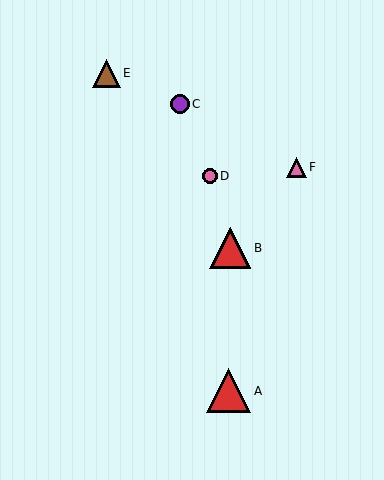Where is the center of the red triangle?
The center of the red triangle is at (230, 248).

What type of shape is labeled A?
Shape A is a red triangle.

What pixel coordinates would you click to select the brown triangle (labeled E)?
Click at (106, 73) to select the brown triangle E.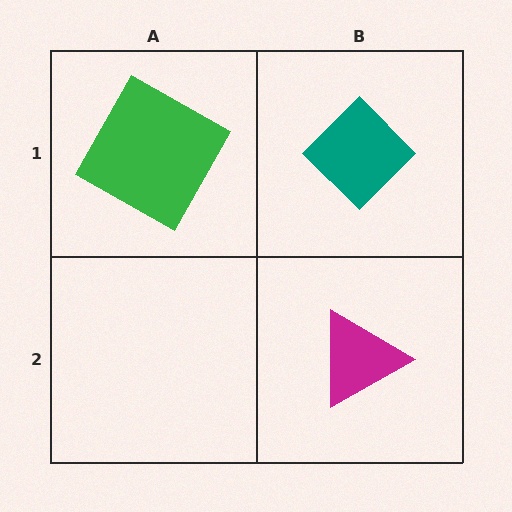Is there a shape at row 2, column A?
No, that cell is empty.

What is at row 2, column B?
A magenta triangle.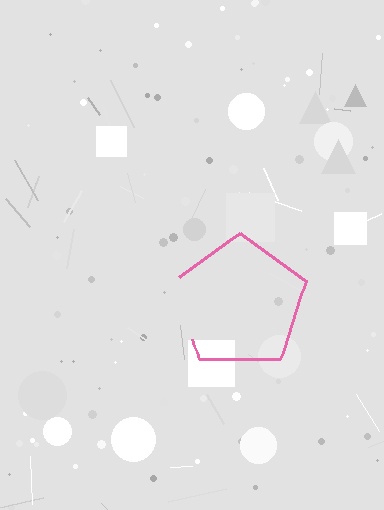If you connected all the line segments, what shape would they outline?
They would outline a pentagon.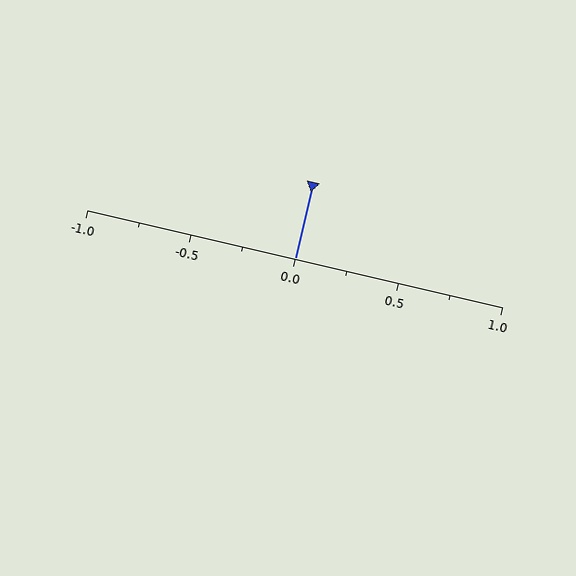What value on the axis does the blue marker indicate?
The marker indicates approximately 0.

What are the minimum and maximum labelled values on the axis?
The axis runs from -1.0 to 1.0.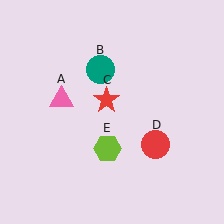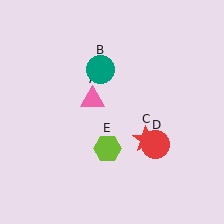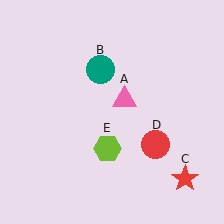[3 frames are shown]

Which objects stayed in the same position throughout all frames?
Teal circle (object B) and red circle (object D) and lime hexagon (object E) remained stationary.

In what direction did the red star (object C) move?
The red star (object C) moved down and to the right.